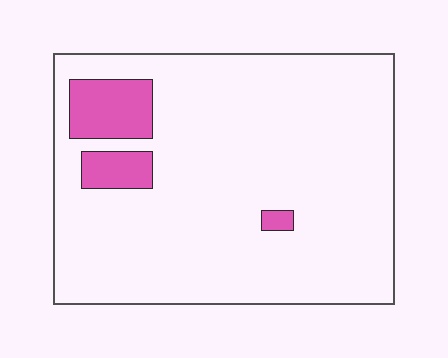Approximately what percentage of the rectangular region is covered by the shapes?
Approximately 10%.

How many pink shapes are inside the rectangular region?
3.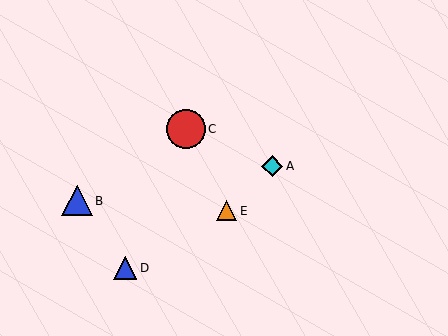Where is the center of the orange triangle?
The center of the orange triangle is at (227, 211).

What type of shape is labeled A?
Shape A is a cyan diamond.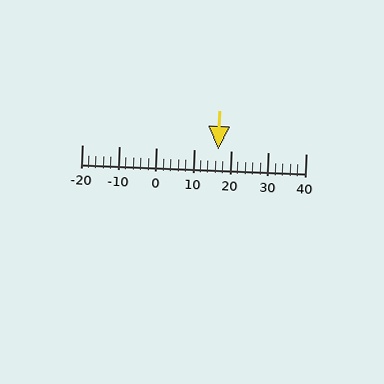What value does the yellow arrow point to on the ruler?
The yellow arrow points to approximately 16.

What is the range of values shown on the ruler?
The ruler shows values from -20 to 40.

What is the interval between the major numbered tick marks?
The major tick marks are spaced 10 units apart.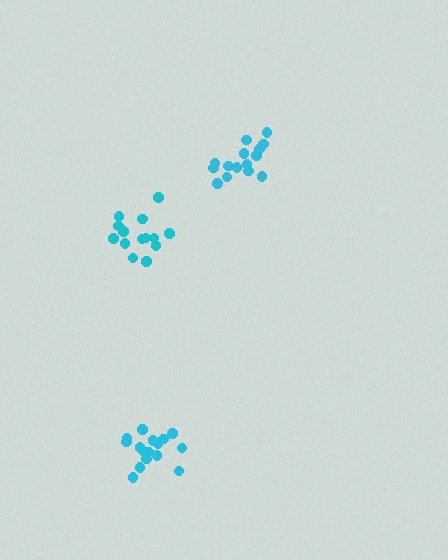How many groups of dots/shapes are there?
There are 3 groups.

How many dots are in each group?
Group 1: 15 dots, Group 2: 14 dots, Group 3: 16 dots (45 total).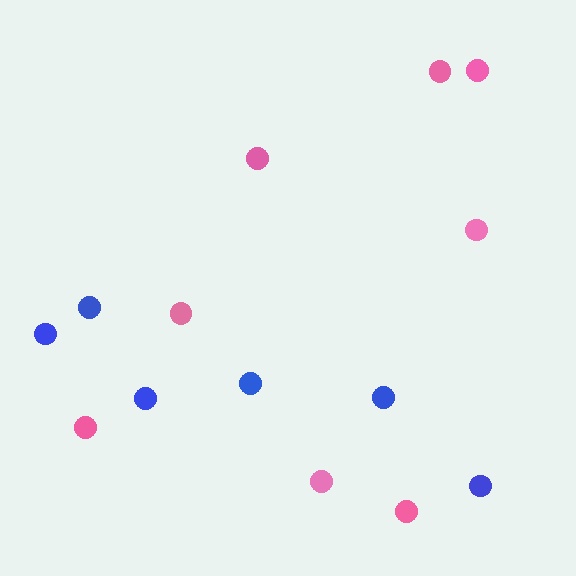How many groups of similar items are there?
There are 2 groups: one group of blue circles (6) and one group of pink circles (8).